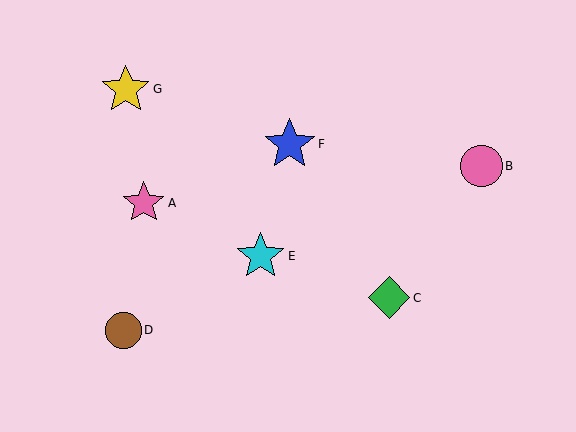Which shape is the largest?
The blue star (labeled F) is the largest.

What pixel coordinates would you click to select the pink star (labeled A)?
Click at (144, 203) to select the pink star A.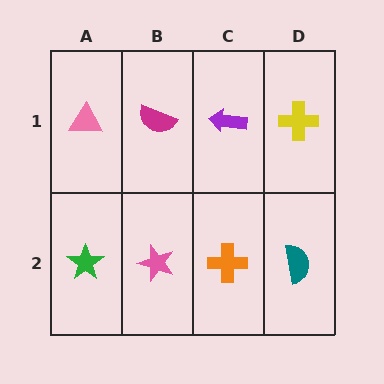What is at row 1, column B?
A magenta semicircle.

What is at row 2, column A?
A green star.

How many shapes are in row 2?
4 shapes.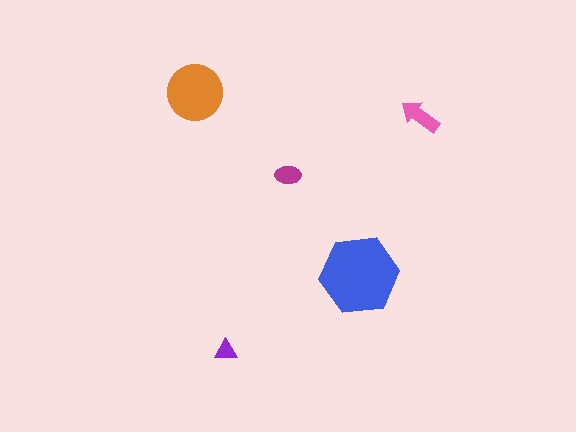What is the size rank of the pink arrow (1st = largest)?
3rd.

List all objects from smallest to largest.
The purple triangle, the magenta ellipse, the pink arrow, the orange circle, the blue hexagon.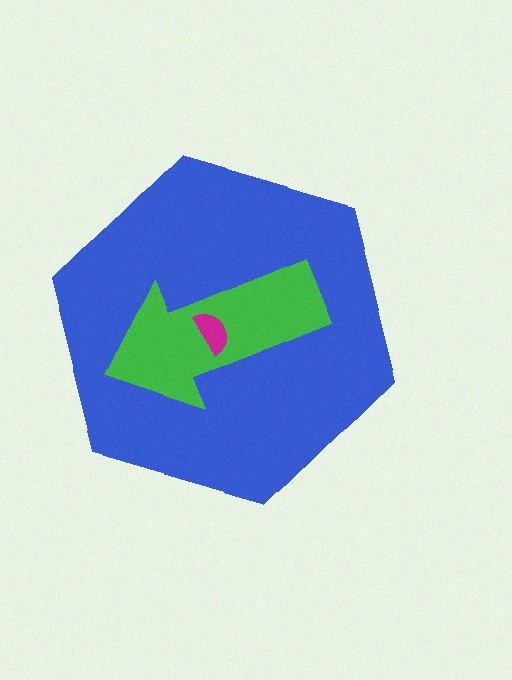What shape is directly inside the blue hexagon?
The green arrow.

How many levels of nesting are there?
3.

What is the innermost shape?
The magenta semicircle.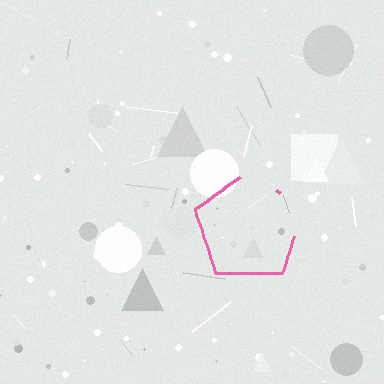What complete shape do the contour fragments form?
The contour fragments form a pentagon.